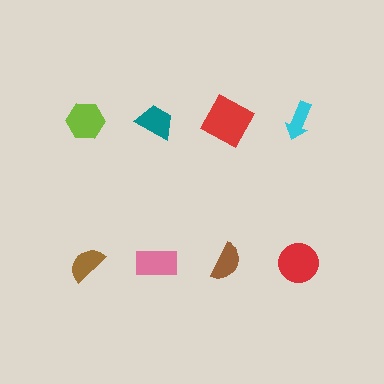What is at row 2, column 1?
A brown semicircle.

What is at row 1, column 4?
A cyan arrow.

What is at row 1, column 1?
A lime hexagon.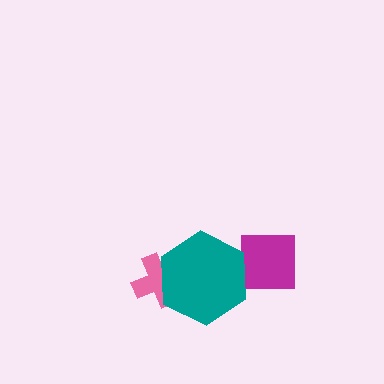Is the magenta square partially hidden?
Yes, it is partially covered by another shape.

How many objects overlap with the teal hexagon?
2 objects overlap with the teal hexagon.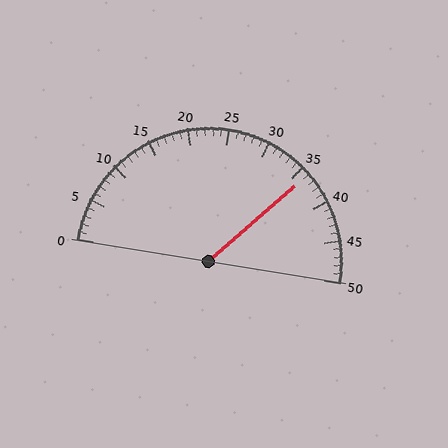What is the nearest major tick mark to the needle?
The nearest major tick mark is 35.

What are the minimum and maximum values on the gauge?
The gauge ranges from 0 to 50.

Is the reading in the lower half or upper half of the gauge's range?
The reading is in the upper half of the range (0 to 50).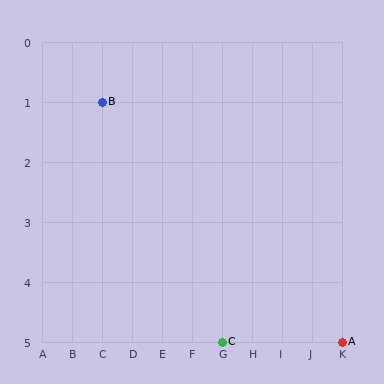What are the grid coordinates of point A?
Point A is at grid coordinates (K, 5).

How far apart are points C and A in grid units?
Points C and A are 4 columns apart.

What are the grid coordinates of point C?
Point C is at grid coordinates (G, 5).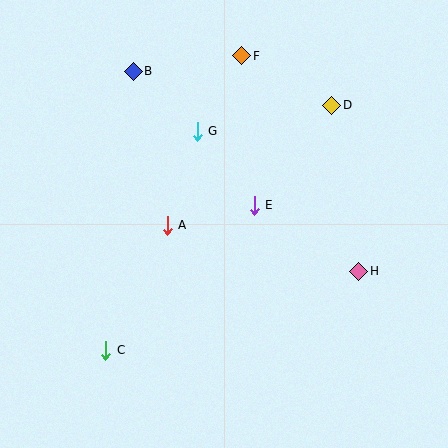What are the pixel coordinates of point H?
Point H is at (359, 271).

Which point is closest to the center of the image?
Point E at (254, 205) is closest to the center.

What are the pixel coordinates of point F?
Point F is at (242, 56).